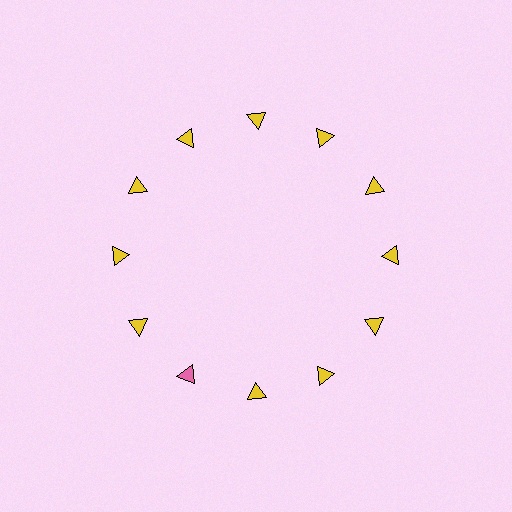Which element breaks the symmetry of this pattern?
The pink triangle at roughly the 7 o'clock position breaks the symmetry. All other shapes are yellow triangles.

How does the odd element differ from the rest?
It has a different color: pink instead of yellow.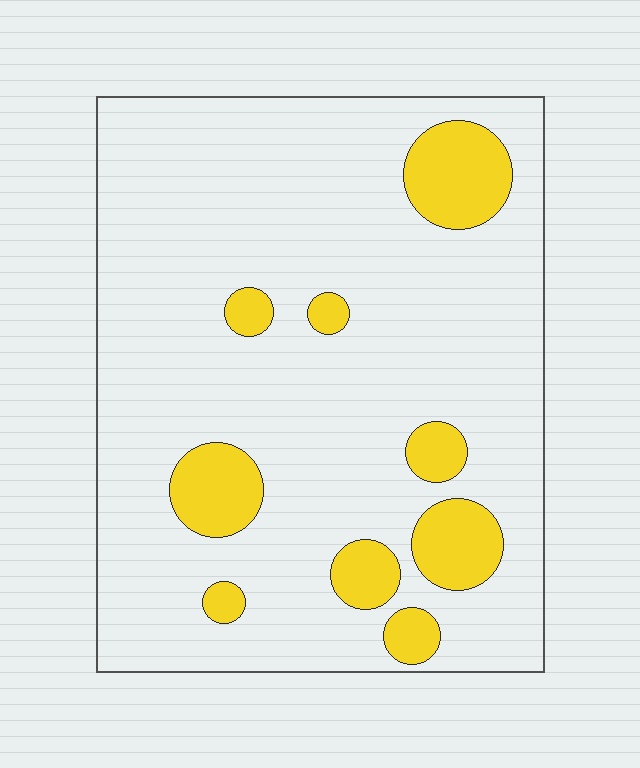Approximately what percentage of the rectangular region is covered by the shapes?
Approximately 15%.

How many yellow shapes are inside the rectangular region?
9.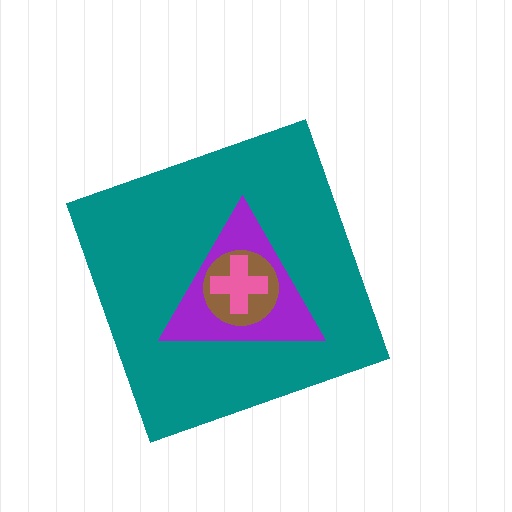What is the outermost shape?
The teal diamond.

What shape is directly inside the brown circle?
The pink cross.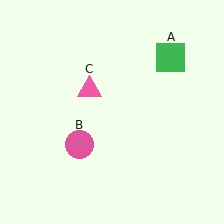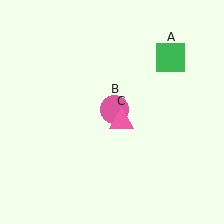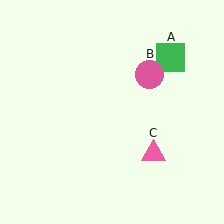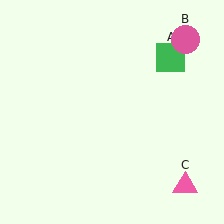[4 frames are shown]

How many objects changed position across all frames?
2 objects changed position: pink circle (object B), pink triangle (object C).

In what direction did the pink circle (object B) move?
The pink circle (object B) moved up and to the right.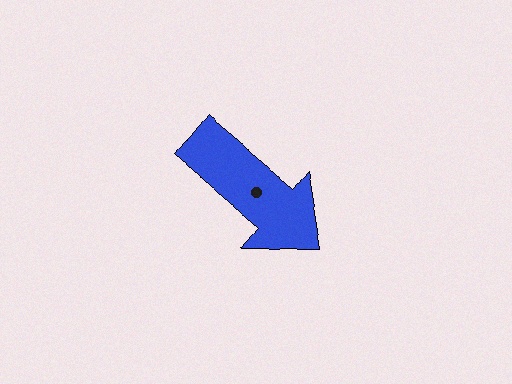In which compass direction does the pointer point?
Southeast.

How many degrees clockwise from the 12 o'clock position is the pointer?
Approximately 130 degrees.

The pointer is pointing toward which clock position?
Roughly 4 o'clock.